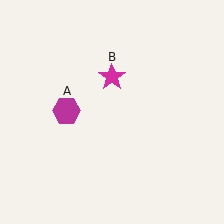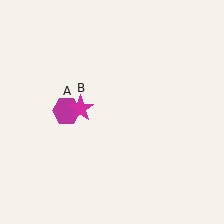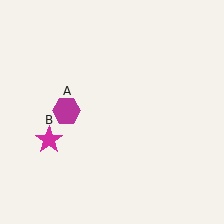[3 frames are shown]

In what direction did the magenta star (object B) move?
The magenta star (object B) moved down and to the left.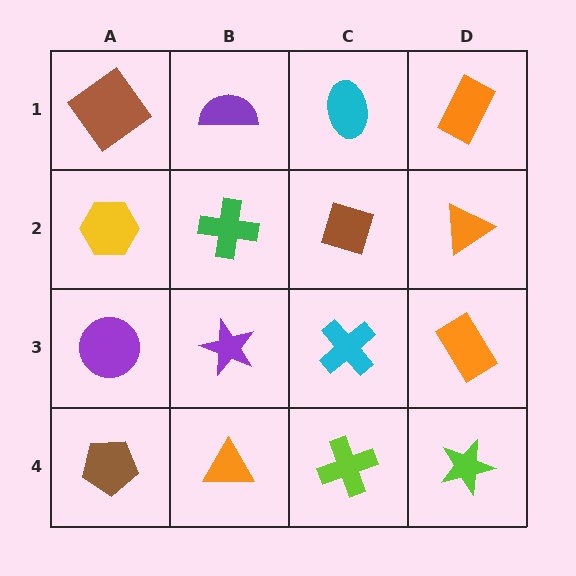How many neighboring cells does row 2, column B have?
4.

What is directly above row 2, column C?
A cyan ellipse.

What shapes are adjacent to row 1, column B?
A green cross (row 2, column B), a brown diamond (row 1, column A), a cyan ellipse (row 1, column C).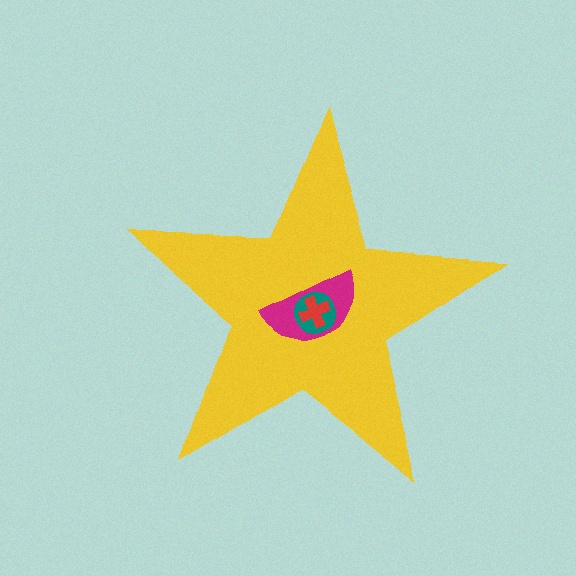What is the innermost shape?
The red cross.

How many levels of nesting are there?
4.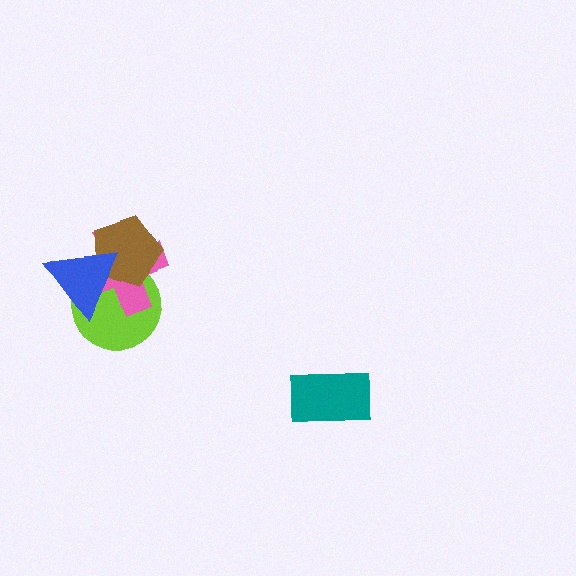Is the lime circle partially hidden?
Yes, it is partially covered by another shape.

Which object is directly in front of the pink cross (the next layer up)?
The brown pentagon is directly in front of the pink cross.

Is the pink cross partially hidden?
Yes, it is partially covered by another shape.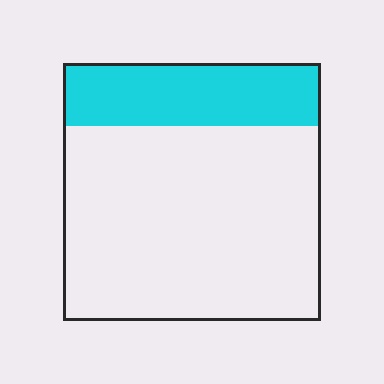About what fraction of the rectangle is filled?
About one quarter (1/4).